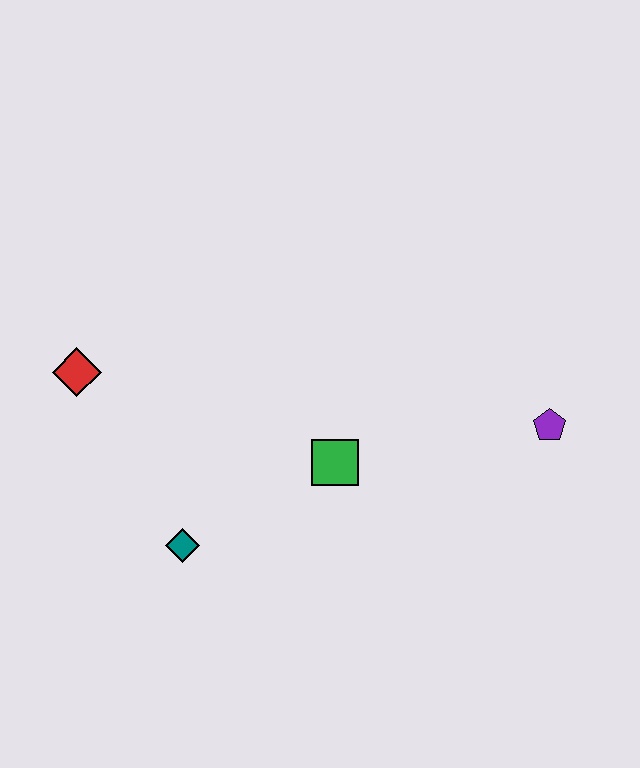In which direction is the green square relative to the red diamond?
The green square is to the right of the red diamond.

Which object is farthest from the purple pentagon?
The red diamond is farthest from the purple pentagon.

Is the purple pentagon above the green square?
Yes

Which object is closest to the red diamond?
The teal diamond is closest to the red diamond.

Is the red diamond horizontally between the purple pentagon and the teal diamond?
No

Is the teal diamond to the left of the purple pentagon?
Yes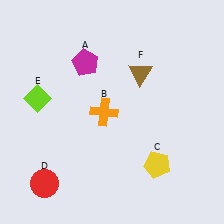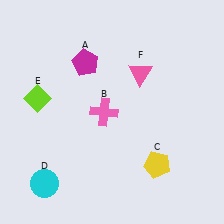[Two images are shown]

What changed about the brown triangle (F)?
In Image 1, F is brown. In Image 2, it changed to pink.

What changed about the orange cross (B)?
In Image 1, B is orange. In Image 2, it changed to pink.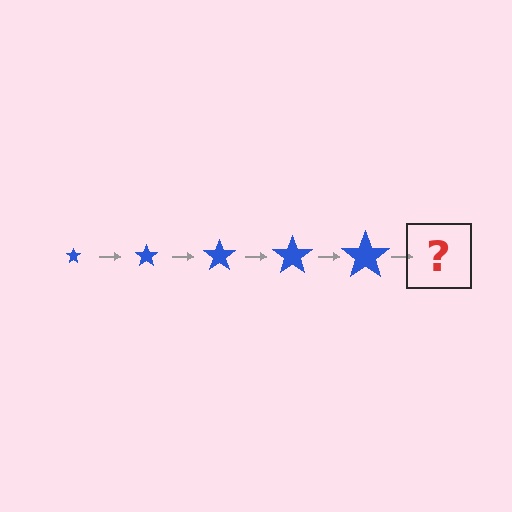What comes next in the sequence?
The next element should be a blue star, larger than the previous one.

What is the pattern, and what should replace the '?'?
The pattern is that the star gets progressively larger each step. The '?' should be a blue star, larger than the previous one.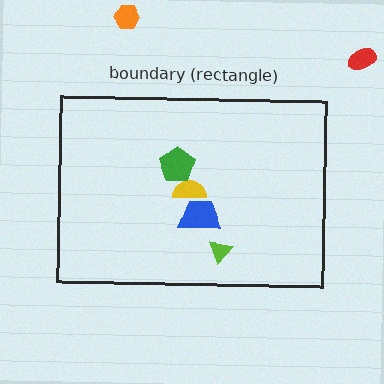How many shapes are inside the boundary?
4 inside, 2 outside.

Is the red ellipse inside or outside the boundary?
Outside.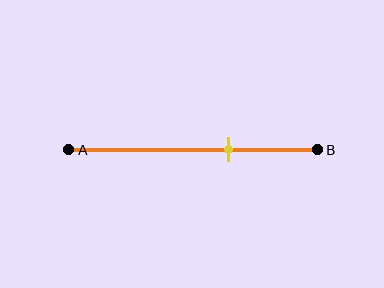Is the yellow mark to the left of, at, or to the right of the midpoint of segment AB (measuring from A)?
The yellow mark is to the right of the midpoint of segment AB.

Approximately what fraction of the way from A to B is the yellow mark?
The yellow mark is approximately 65% of the way from A to B.